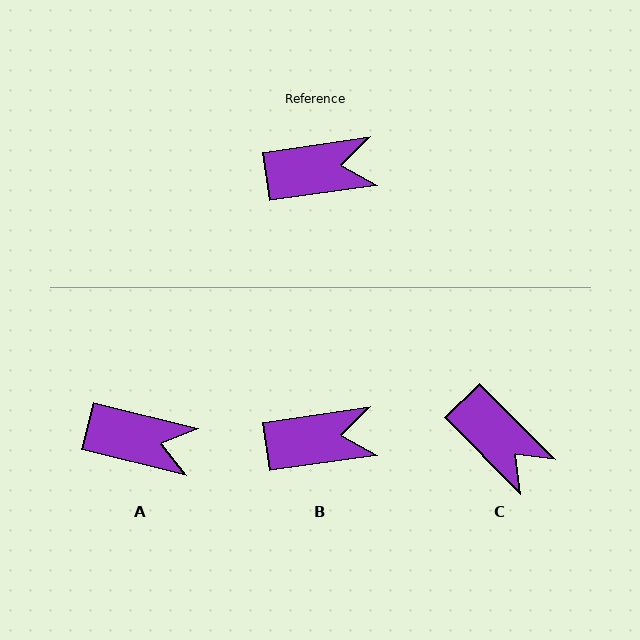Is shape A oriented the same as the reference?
No, it is off by about 22 degrees.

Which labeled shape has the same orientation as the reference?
B.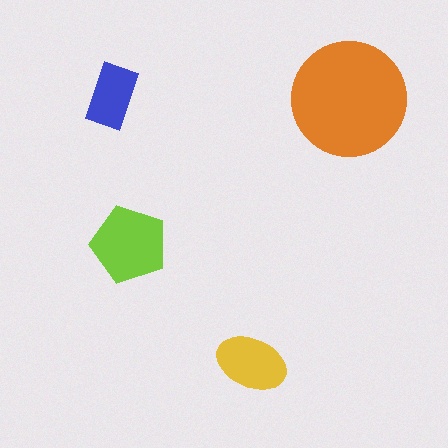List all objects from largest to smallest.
The orange circle, the lime pentagon, the yellow ellipse, the blue rectangle.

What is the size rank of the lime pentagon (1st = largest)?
2nd.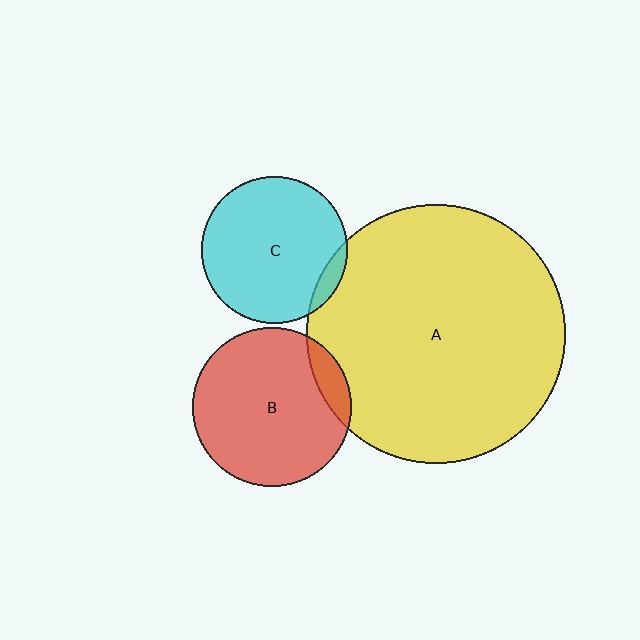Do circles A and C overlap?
Yes.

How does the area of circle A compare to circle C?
Approximately 3.1 times.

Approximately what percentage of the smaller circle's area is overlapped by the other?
Approximately 5%.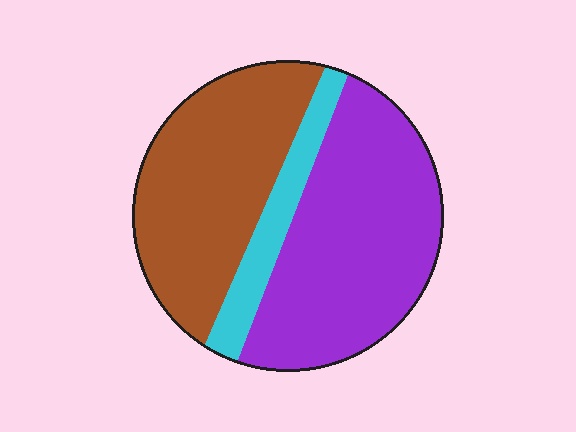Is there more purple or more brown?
Purple.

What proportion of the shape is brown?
Brown covers 40% of the shape.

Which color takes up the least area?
Cyan, at roughly 10%.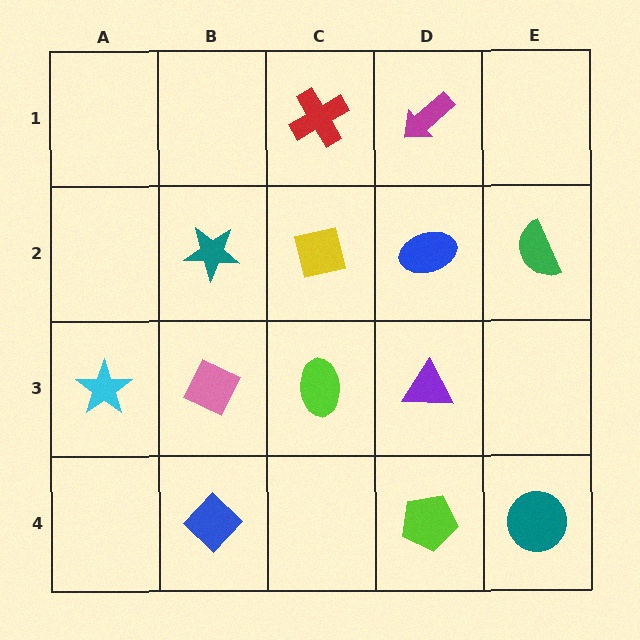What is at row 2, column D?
A blue ellipse.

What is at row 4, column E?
A teal circle.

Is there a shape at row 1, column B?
No, that cell is empty.